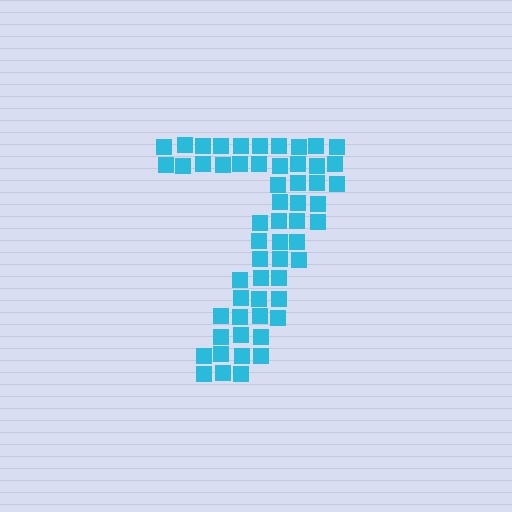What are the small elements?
The small elements are squares.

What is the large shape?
The large shape is the digit 7.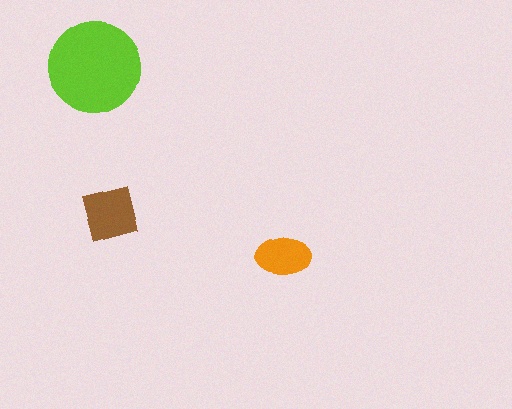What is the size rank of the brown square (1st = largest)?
2nd.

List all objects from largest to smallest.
The lime circle, the brown square, the orange ellipse.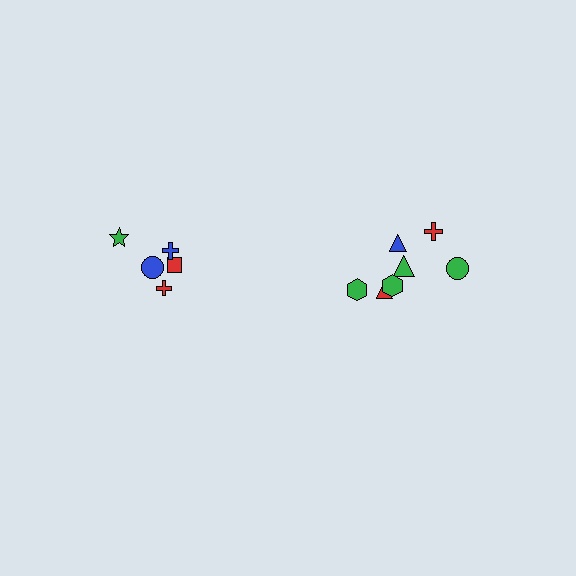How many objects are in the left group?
There are 5 objects.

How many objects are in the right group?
There are 7 objects.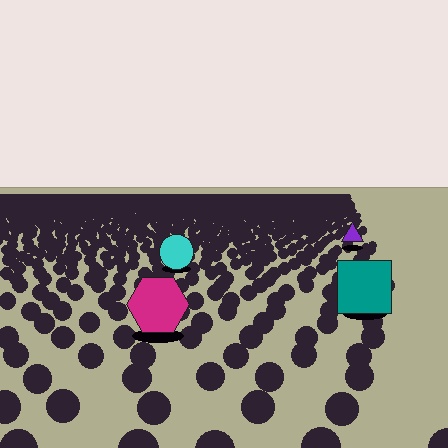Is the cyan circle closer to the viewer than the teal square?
No. The teal square is closer — you can tell from the texture gradient: the ground texture is coarser near it.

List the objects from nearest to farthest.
From nearest to farthest: the magenta hexagon, the teal square, the cyan circle, the purple triangle.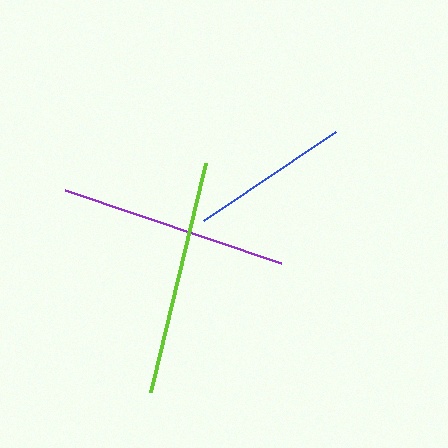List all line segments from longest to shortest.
From longest to shortest: lime, purple, blue.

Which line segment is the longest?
The lime line is the longest at approximately 235 pixels.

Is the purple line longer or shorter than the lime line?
The lime line is longer than the purple line.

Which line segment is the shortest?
The blue line is the shortest at approximately 159 pixels.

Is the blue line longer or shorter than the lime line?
The lime line is longer than the blue line.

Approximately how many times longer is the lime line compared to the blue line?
The lime line is approximately 1.5 times the length of the blue line.